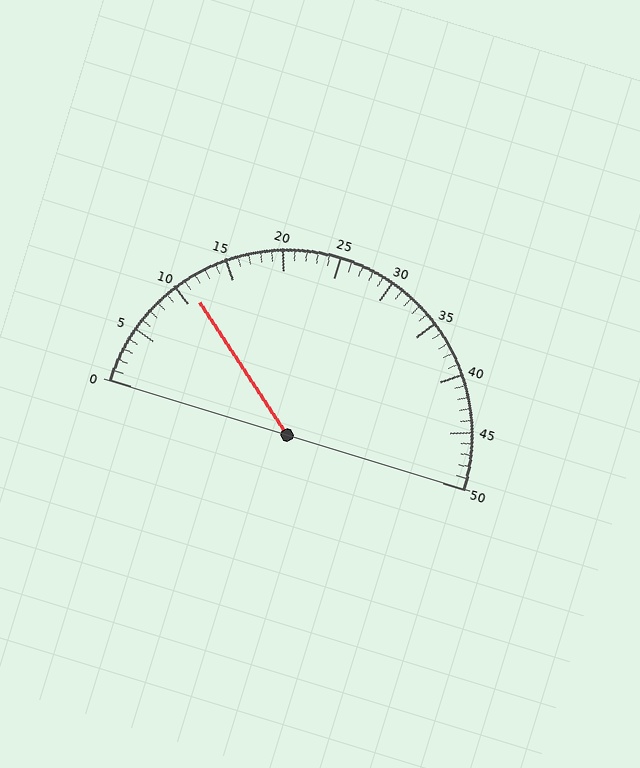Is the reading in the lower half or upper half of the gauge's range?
The reading is in the lower half of the range (0 to 50).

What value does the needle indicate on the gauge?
The needle indicates approximately 11.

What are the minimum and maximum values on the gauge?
The gauge ranges from 0 to 50.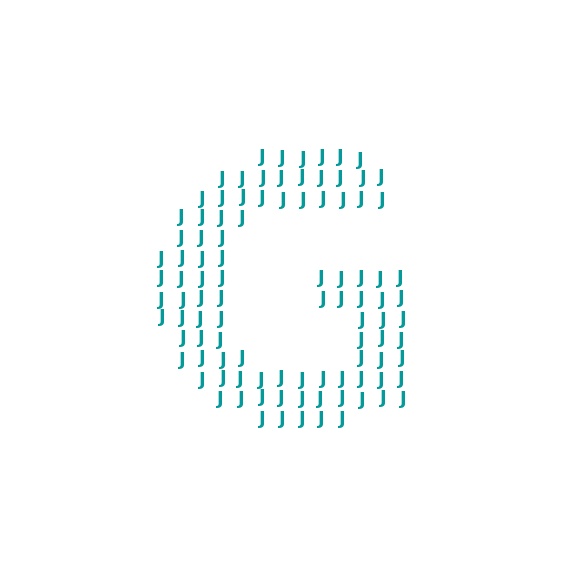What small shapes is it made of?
It is made of small letter J's.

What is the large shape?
The large shape is the letter G.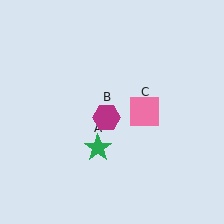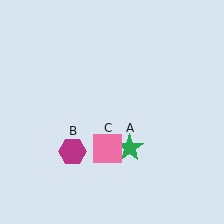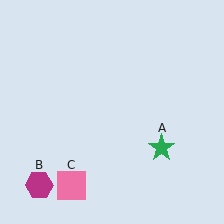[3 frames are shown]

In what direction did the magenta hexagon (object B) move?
The magenta hexagon (object B) moved down and to the left.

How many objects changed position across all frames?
3 objects changed position: green star (object A), magenta hexagon (object B), pink square (object C).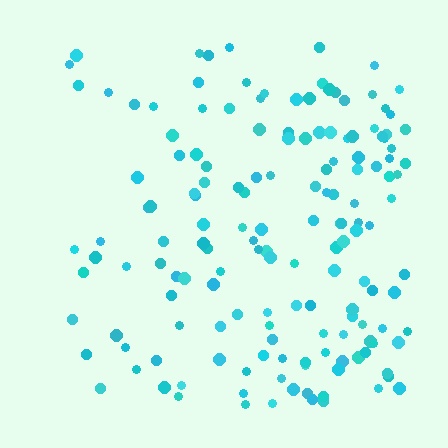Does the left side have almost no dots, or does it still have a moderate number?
Still a moderate number, just noticeably fewer than the right.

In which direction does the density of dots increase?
From left to right, with the right side densest.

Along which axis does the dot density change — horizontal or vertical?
Horizontal.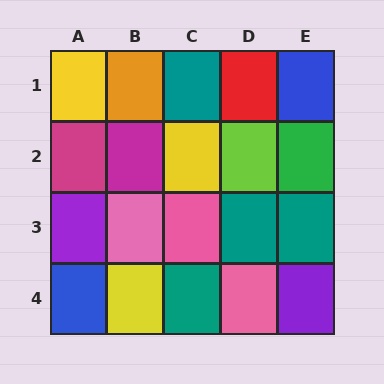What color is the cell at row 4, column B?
Yellow.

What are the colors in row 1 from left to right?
Yellow, orange, teal, red, blue.